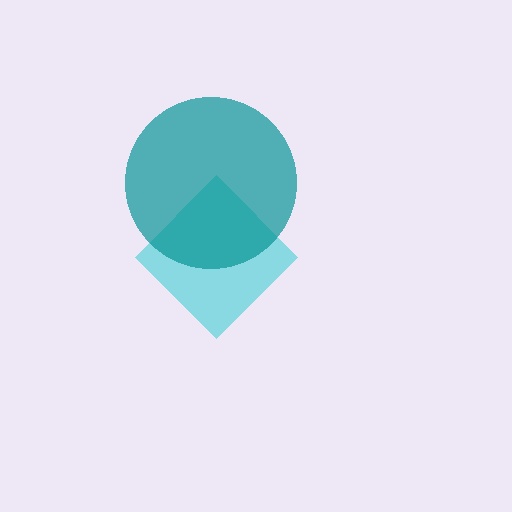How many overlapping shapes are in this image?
There are 2 overlapping shapes in the image.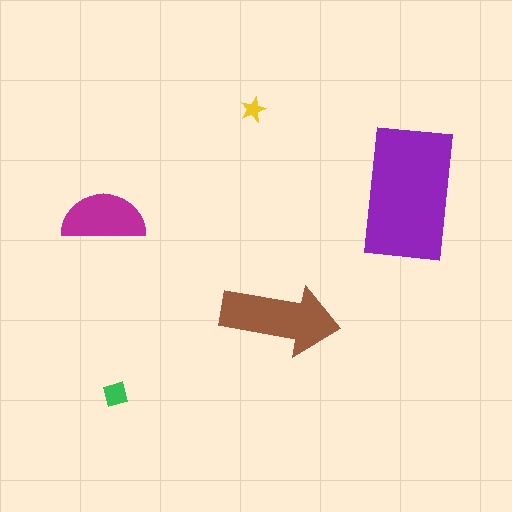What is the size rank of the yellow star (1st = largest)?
5th.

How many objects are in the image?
There are 5 objects in the image.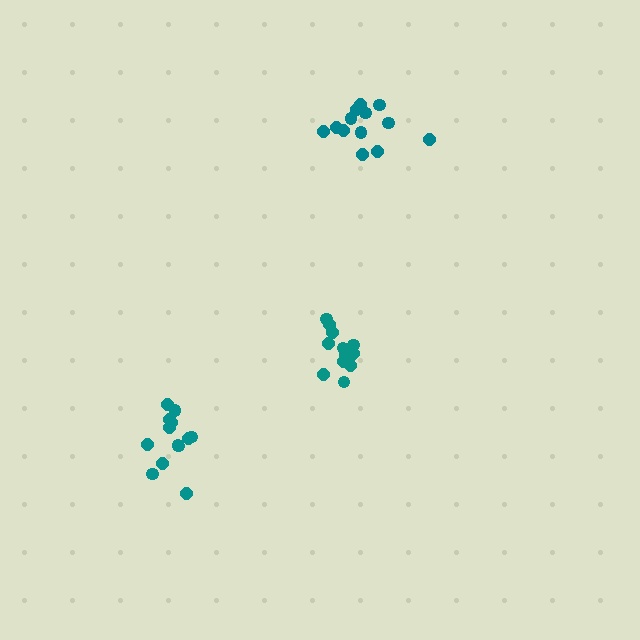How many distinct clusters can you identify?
There are 3 distinct clusters.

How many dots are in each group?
Group 1: 14 dots, Group 2: 13 dots, Group 3: 13 dots (40 total).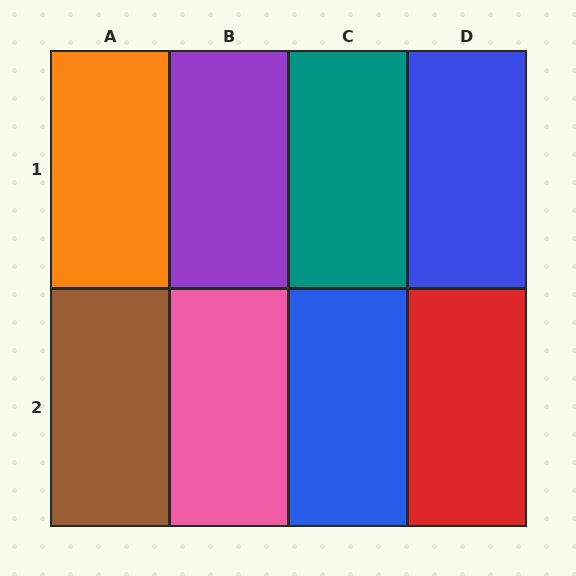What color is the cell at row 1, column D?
Blue.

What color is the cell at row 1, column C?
Teal.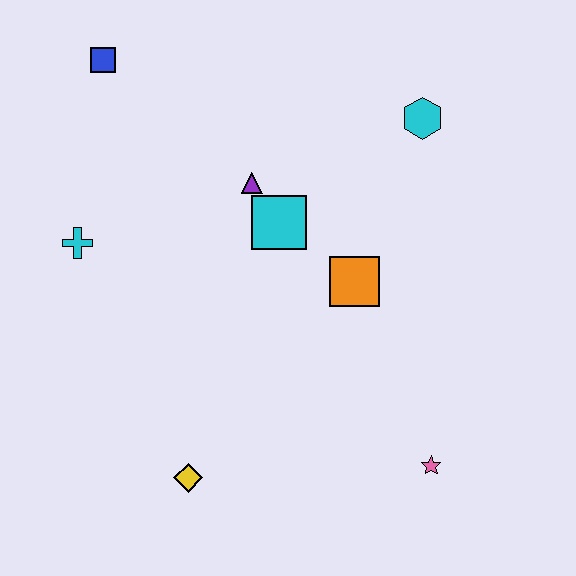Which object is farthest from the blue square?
The pink star is farthest from the blue square.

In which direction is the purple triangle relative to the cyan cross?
The purple triangle is to the right of the cyan cross.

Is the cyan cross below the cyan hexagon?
Yes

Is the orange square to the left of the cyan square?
No